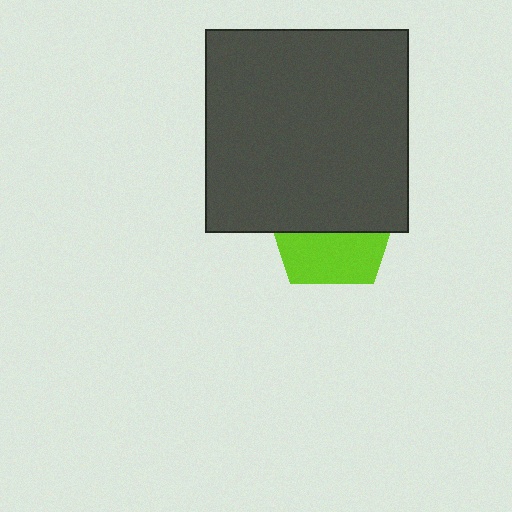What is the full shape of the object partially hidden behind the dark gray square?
The partially hidden object is a lime pentagon.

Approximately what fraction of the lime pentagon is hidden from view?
Roughly 58% of the lime pentagon is hidden behind the dark gray square.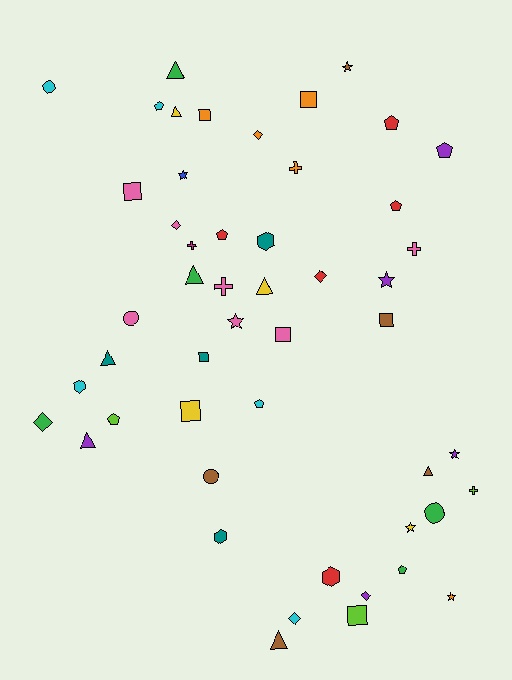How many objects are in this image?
There are 50 objects.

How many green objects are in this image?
There are 5 green objects.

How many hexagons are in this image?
There are 4 hexagons.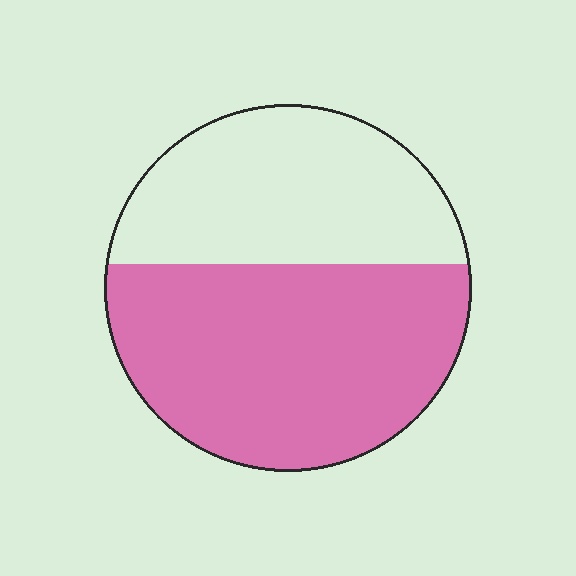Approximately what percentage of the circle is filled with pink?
Approximately 60%.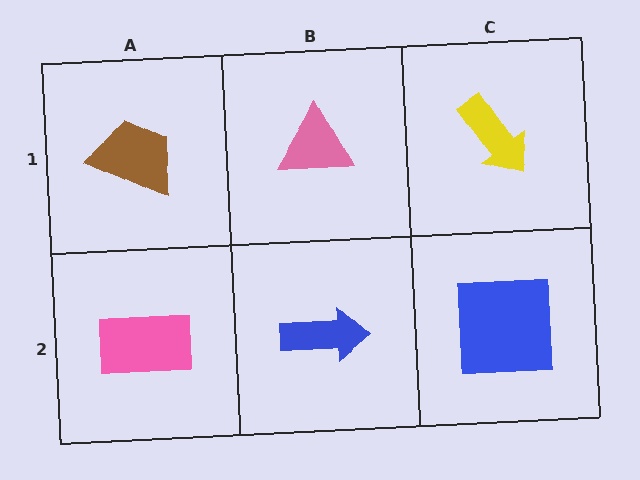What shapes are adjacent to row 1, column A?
A pink rectangle (row 2, column A), a pink triangle (row 1, column B).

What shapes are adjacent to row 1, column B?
A blue arrow (row 2, column B), a brown trapezoid (row 1, column A), a yellow arrow (row 1, column C).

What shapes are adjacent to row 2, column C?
A yellow arrow (row 1, column C), a blue arrow (row 2, column B).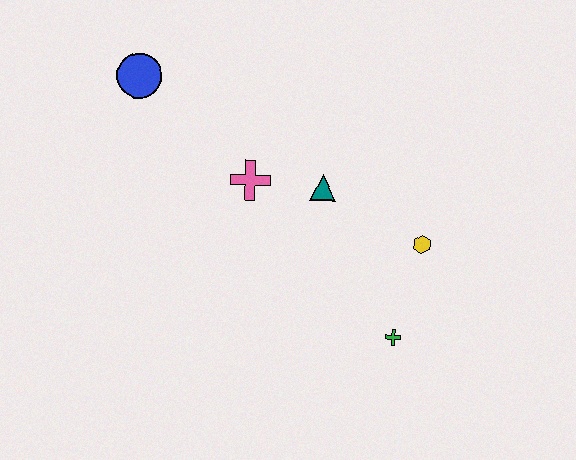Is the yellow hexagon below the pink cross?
Yes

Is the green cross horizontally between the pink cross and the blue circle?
No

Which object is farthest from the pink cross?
The green cross is farthest from the pink cross.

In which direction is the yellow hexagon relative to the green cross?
The yellow hexagon is above the green cross.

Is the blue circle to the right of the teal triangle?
No